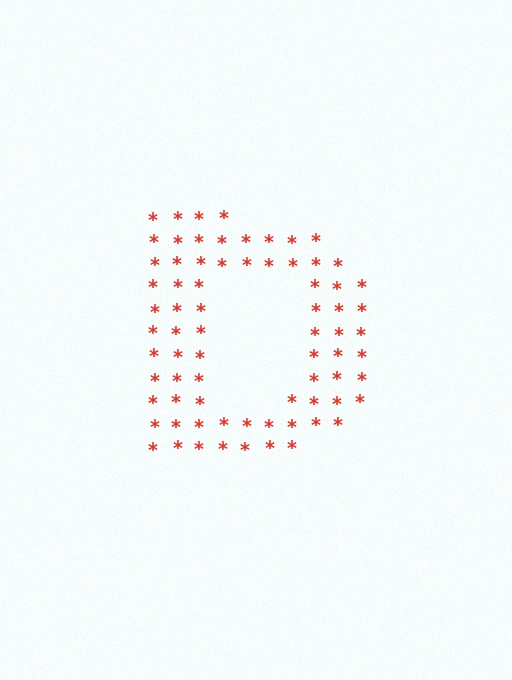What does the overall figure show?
The overall figure shows the letter D.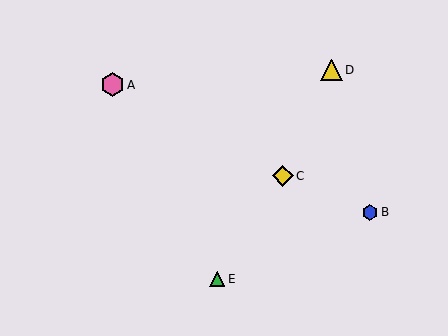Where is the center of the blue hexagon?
The center of the blue hexagon is at (370, 212).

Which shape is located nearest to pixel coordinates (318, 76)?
The yellow triangle (labeled D) at (331, 70) is nearest to that location.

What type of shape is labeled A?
Shape A is a pink hexagon.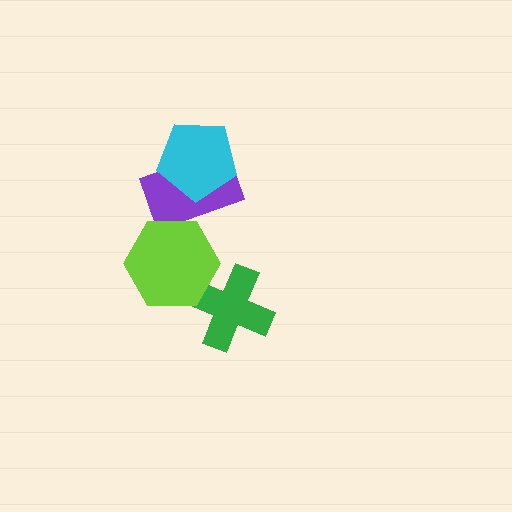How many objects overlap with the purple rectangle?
2 objects overlap with the purple rectangle.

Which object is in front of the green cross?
The lime hexagon is in front of the green cross.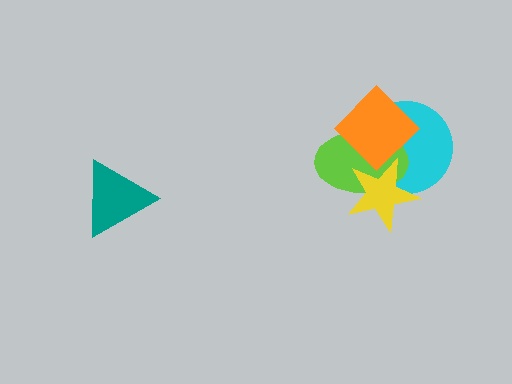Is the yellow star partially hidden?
Yes, it is partially covered by another shape.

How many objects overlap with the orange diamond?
3 objects overlap with the orange diamond.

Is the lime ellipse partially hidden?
Yes, it is partially covered by another shape.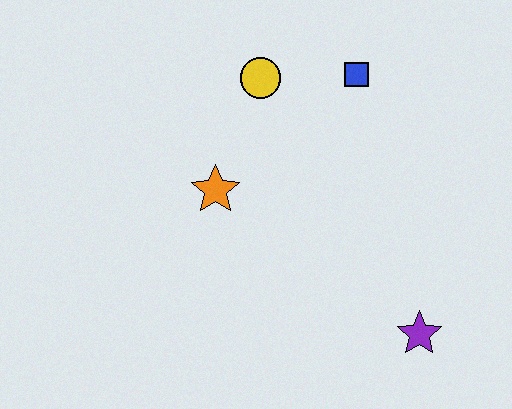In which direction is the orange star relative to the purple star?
The orange star is to the left of the purple star.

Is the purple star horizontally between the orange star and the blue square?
No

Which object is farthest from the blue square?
The purple star is farthest from the blue square.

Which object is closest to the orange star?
The yellow circle is closest to the orange star.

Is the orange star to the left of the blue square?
Yes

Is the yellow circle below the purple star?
No